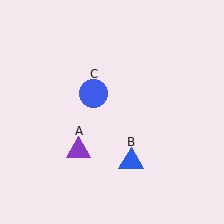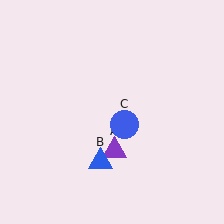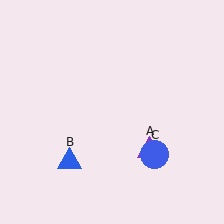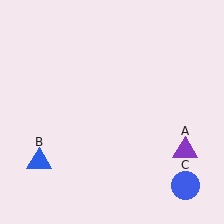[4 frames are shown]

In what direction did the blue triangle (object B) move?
The blue triangle (object B) moved left.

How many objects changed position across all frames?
3 objects changed position: purple triangle (object A), blue triangle (object B), blue circle (object C).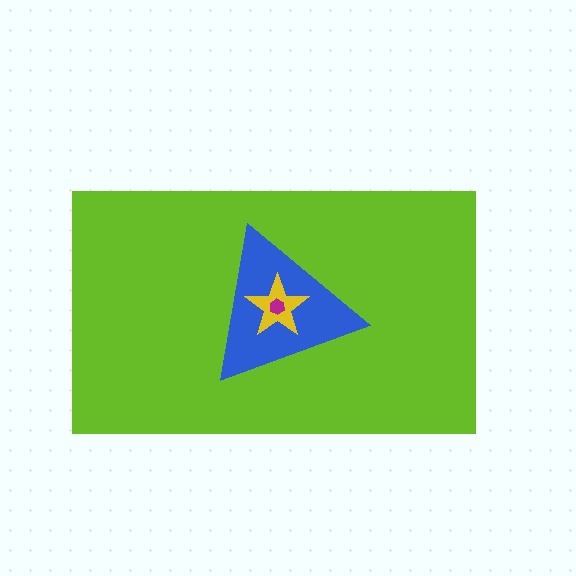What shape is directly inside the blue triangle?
The yellow star.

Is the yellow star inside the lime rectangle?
Yes.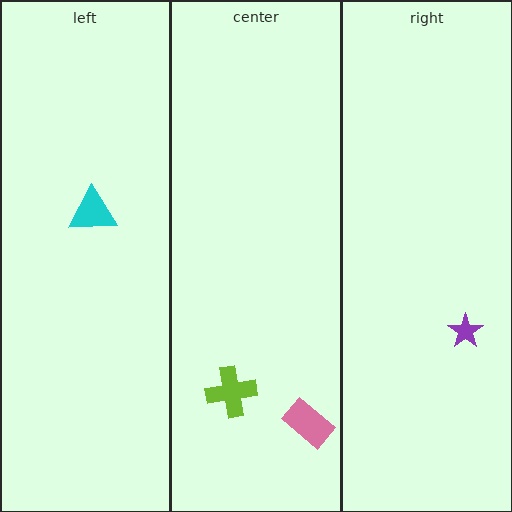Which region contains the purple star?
The right region.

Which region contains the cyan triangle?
The left region.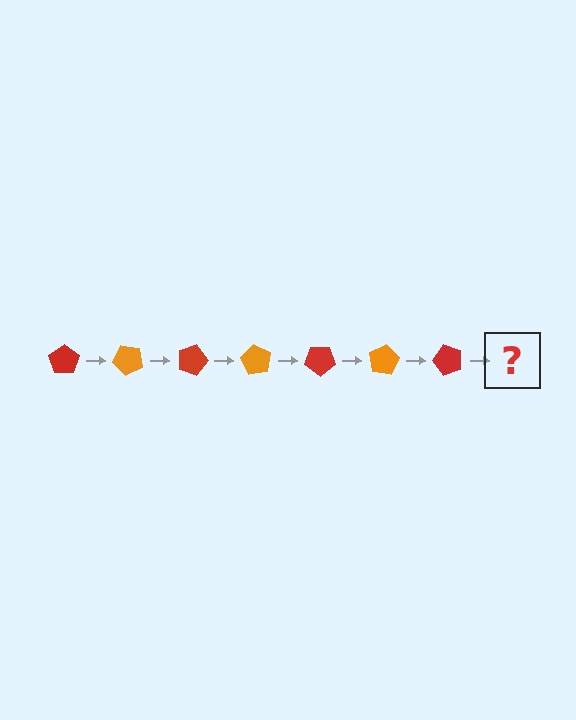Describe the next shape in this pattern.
It should be an orange pentagon, rotated 315 degrees from the start.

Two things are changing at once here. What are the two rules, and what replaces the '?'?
The two rules are that it rotates 45 degrees each step and the color cycles through red and orange. The '?' should be an orange pentagon, rotated 315 degrees from the start.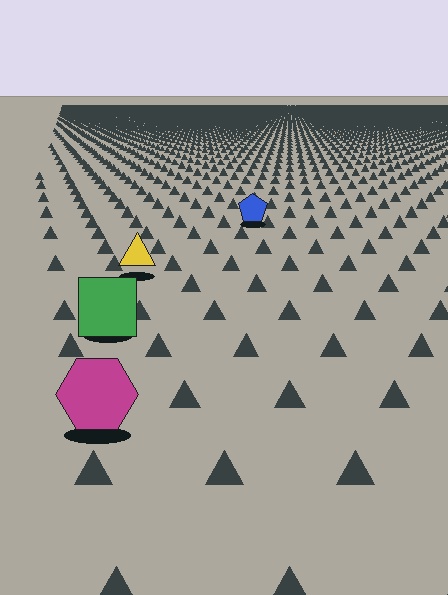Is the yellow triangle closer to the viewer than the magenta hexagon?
No. The magenta hexagon is closer — you can tell from the texture gradient: the ground texture is coarser near it.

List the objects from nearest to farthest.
From nearest to farthest: the magenta hexagon, the green square, the yellow triangle, the blue pentagon.